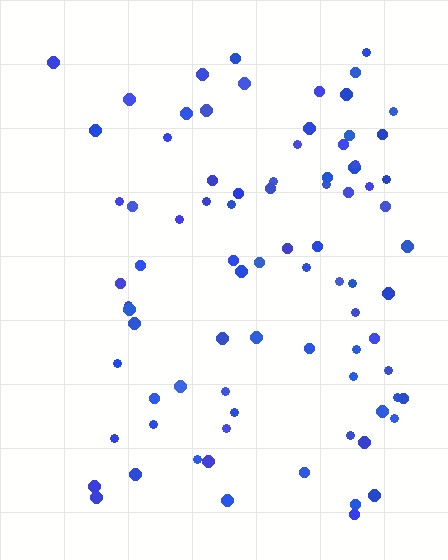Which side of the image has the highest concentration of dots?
The right.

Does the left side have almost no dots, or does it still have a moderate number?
Still a moderate number, just noticeably fewer than the right.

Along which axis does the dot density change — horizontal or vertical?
Horizontal.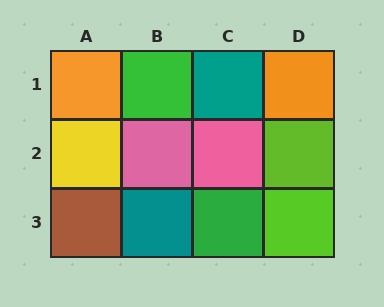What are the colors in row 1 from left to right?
Orange, green, teal, orange.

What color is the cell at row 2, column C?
Pink.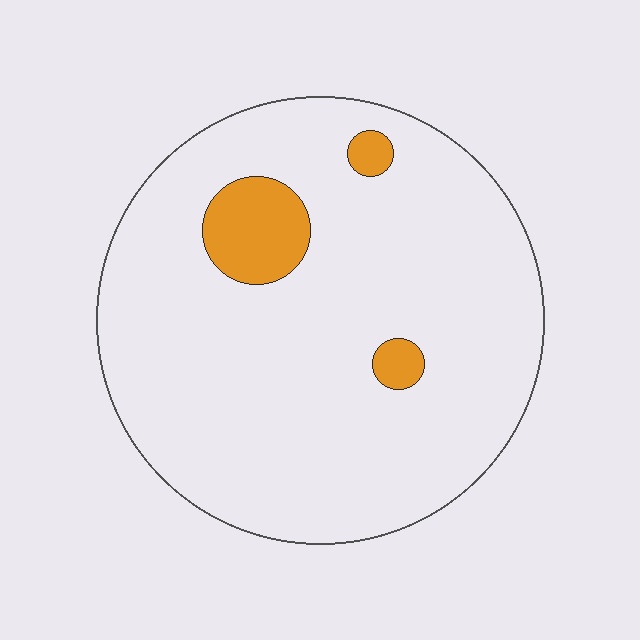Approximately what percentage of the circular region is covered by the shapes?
Approximately 10%.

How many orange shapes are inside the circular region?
3.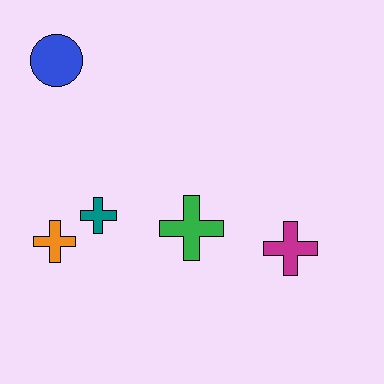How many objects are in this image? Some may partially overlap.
There are 5 objects.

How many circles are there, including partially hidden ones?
There is 1 circle.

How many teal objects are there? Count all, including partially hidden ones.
There is 1 teal object.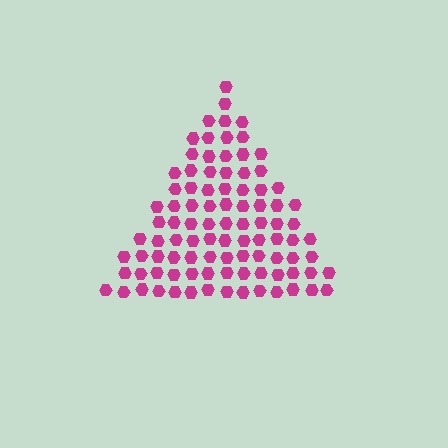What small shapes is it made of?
It is made of small hexagons.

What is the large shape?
The large shape is a triangle.